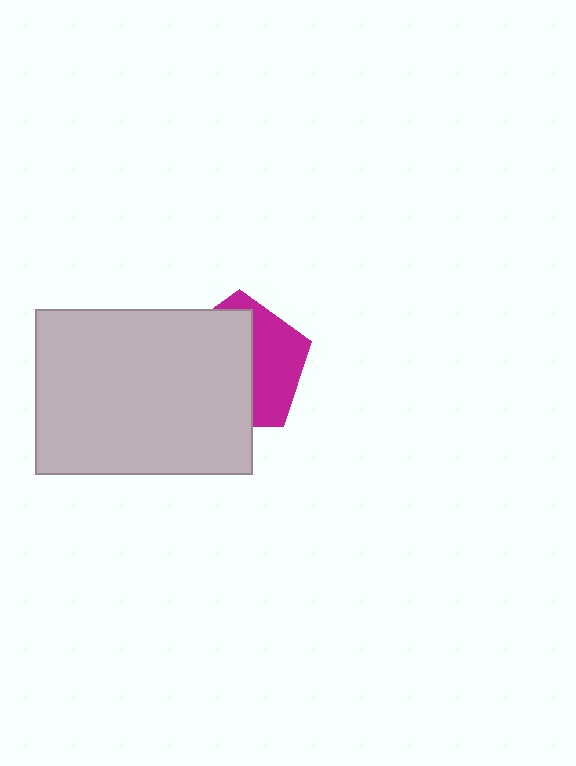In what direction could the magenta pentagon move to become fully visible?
The magenta pentagon could move right. That would shift it out from behind the light gray rectangle entirely.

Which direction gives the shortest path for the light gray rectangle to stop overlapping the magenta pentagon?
Moving left gives the shortest separation.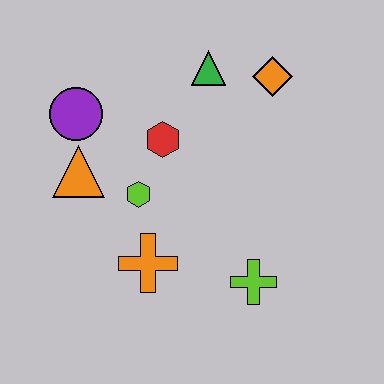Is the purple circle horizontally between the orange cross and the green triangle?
No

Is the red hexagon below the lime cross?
No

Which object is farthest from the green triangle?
The lime cross is farthest from the green triangle.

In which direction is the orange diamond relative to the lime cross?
The orange diamond is above the lime cross.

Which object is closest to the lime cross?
The orange cross is closest to the lime cross.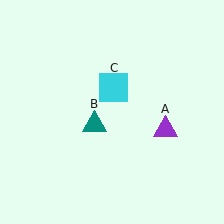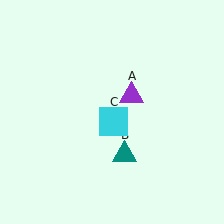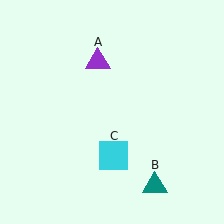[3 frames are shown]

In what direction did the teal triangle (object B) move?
The teal triangle (object B) moved down and to the right.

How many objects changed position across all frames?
3 objects changed position: purple triangle (object A), teal triangle (object B), cyan square (object C).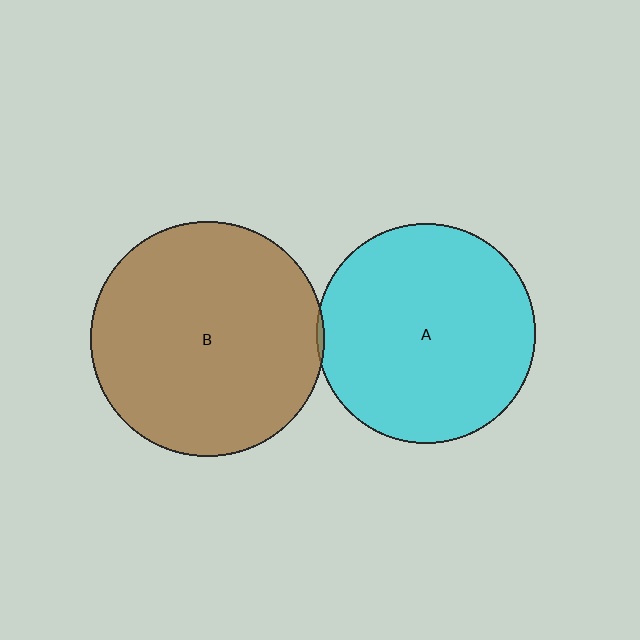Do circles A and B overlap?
Yes.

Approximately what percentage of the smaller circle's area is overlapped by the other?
Approximately 5%.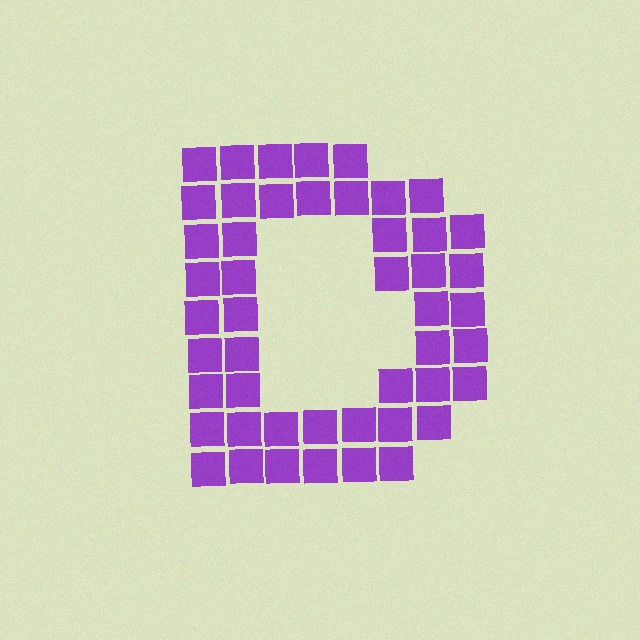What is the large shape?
The large shape is the letter D.